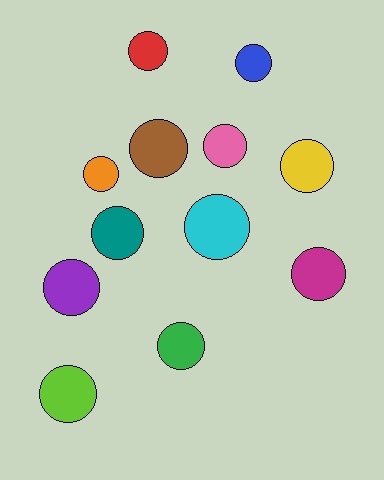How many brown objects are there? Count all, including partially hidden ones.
There is 1 brown object.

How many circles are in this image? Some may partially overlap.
There are 12 circles.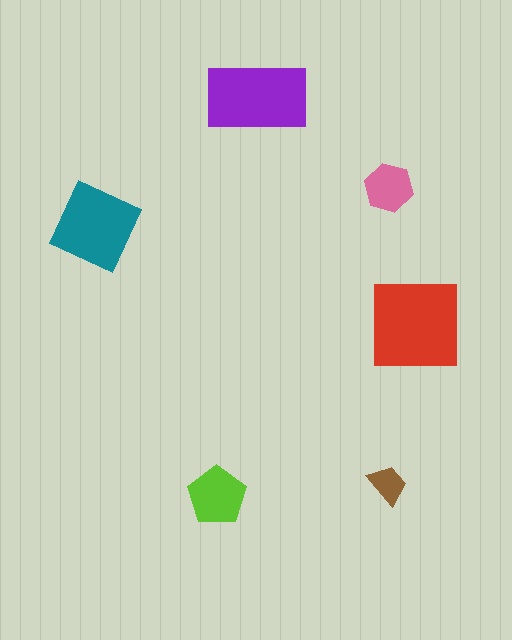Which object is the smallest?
The brown trapezoid.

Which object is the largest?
The red square.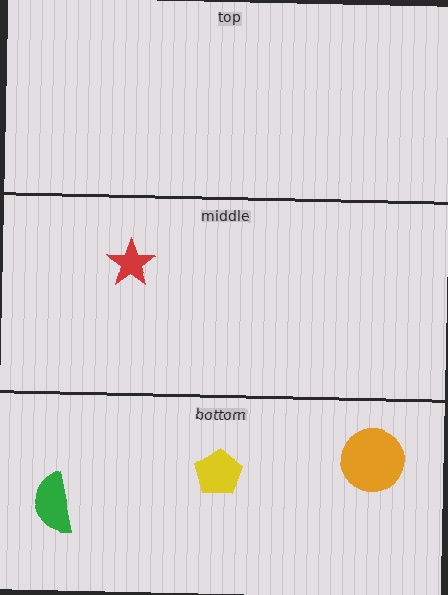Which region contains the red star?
The middle region.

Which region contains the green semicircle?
The bottom region.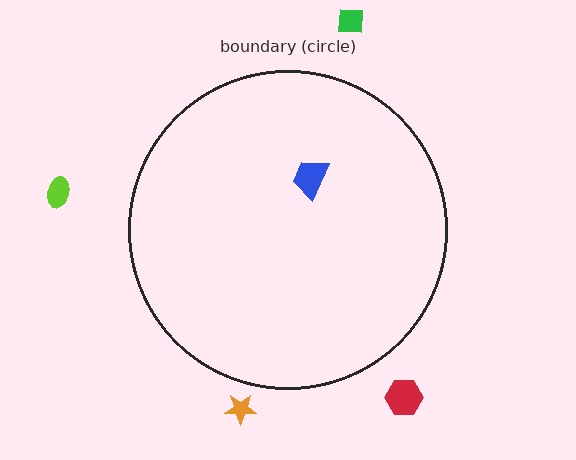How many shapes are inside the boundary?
1 inside, 4 outside.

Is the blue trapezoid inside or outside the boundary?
Inside.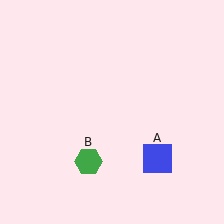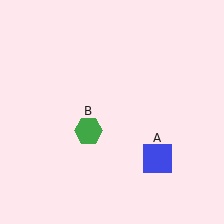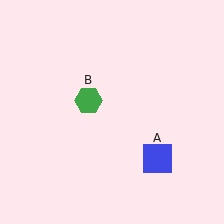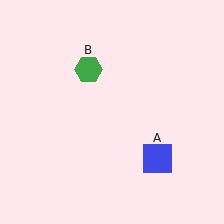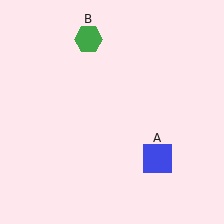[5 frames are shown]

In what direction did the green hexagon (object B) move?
The green hexagon (object B) moved up.